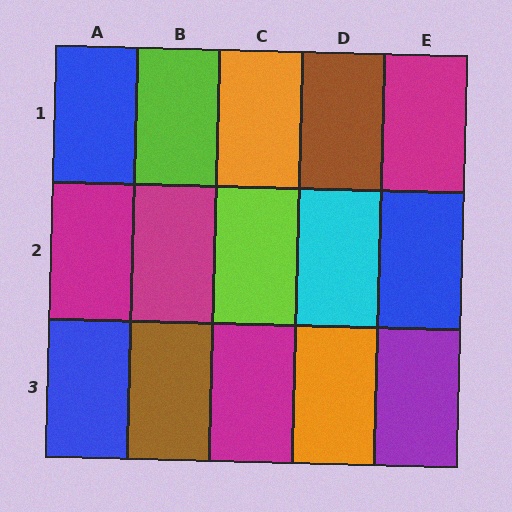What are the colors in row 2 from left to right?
Magenta, magenta, lime, cyan, blue.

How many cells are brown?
2 cells are brown.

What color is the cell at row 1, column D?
Brown.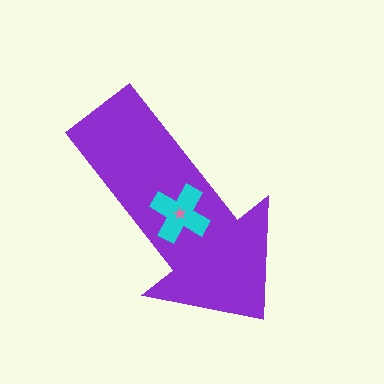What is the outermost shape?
The purple arrow.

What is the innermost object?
The pink star.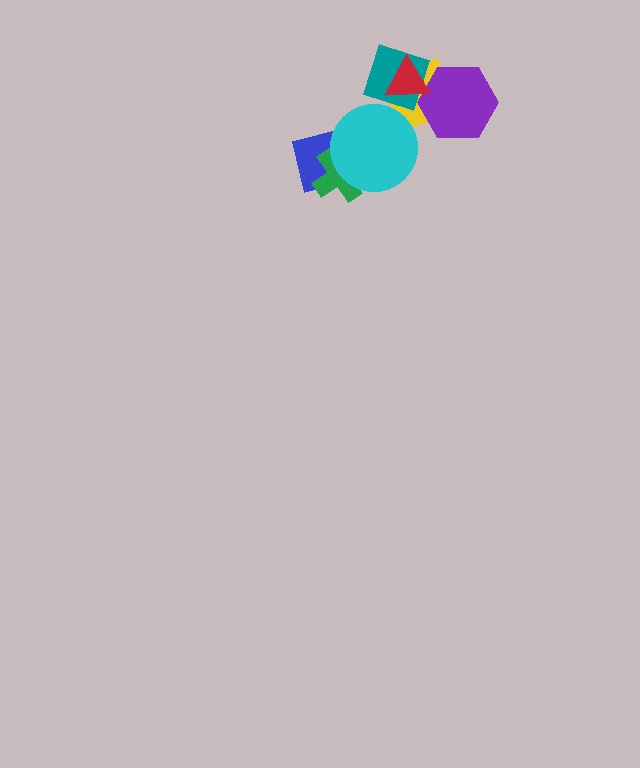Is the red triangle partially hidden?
No, no other shape covers it.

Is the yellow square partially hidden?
Yes, it is partially covered by another shape.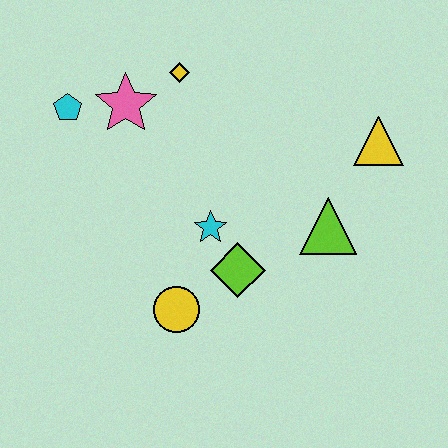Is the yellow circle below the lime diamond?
Yes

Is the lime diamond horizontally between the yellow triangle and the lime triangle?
No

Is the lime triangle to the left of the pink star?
No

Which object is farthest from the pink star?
The yellow triangle is farthest from the pink star.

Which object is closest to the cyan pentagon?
The pink star is closest to the cyan pentagon.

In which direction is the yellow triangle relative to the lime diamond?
The yellow triangle is to the right of the lime diamond.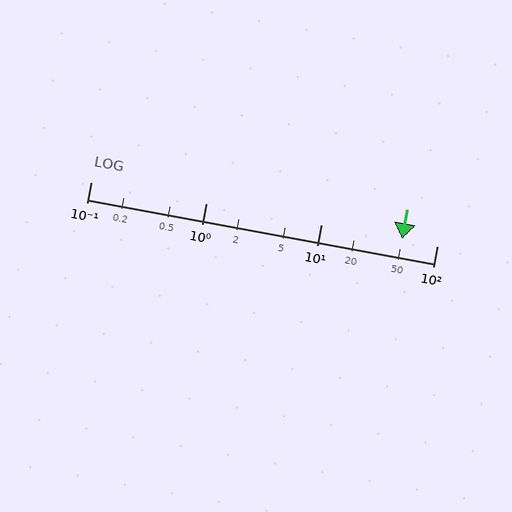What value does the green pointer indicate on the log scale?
The pointer indicates approximately 50.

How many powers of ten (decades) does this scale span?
The scale spans 3 decades, from 0.1 to 100.